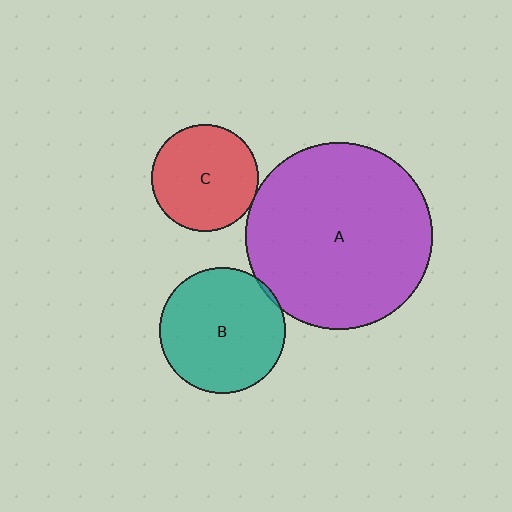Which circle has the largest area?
Circle A (purple).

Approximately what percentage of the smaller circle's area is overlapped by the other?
Approximately 5%.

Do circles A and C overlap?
Yes.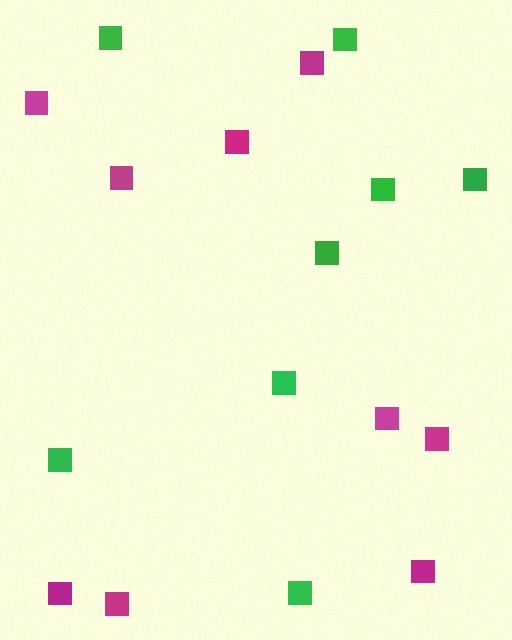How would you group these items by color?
There are 2 groups: one group of green squares (8) and one group of magenta squares (9).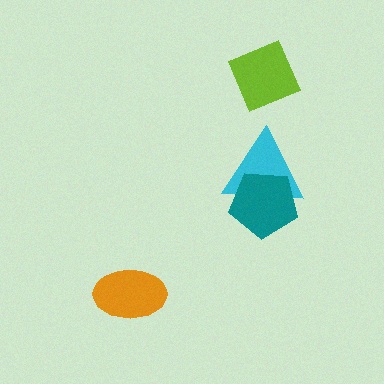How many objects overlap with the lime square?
0 objects overlap with the lime square.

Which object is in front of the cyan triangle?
The teal pentagon is in front of the cyan triangle.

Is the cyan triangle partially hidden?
Yes, it is partially covered by another shape.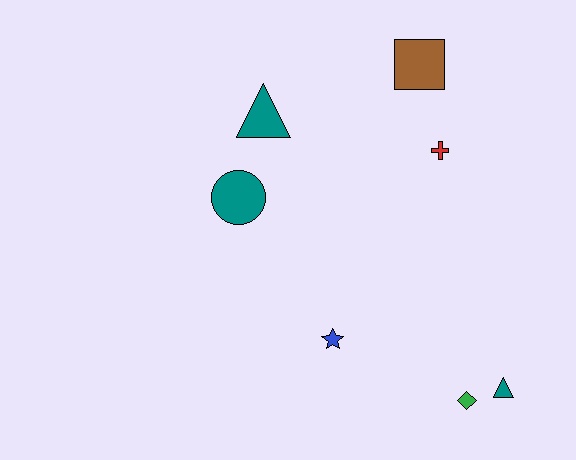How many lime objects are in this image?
There are no lime objects.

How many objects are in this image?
There are 7 objects.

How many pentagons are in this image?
There are no pentagons.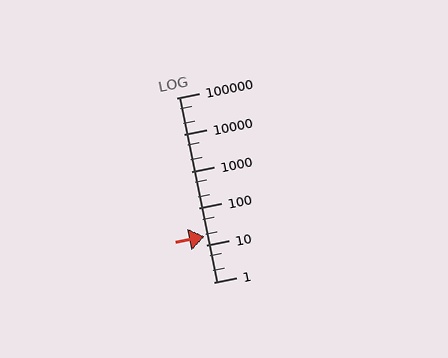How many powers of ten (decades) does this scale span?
The scale spans 5 decades, from 1 to 100000.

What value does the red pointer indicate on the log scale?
The pointer indicates approximately 17.